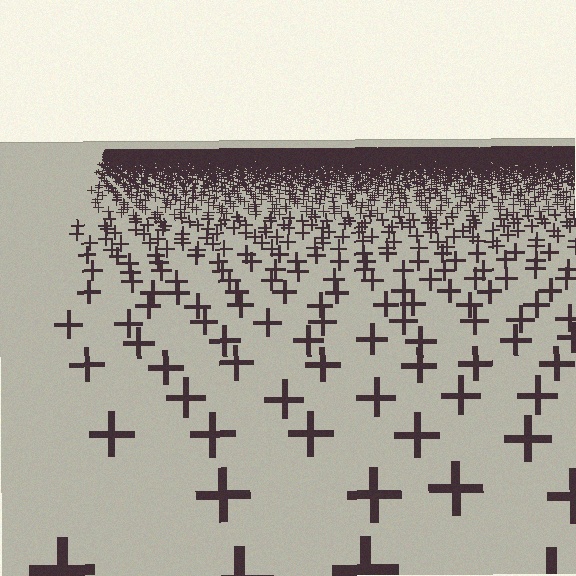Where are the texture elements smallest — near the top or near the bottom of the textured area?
Near the top.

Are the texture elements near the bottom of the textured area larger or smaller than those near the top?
Larger. Near the bottom, elements are closer to the viewer and appear at a bigger on-screen size.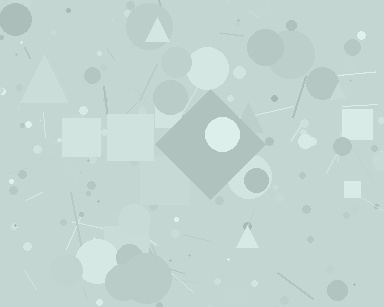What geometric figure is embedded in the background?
A diamond is embedded in the background.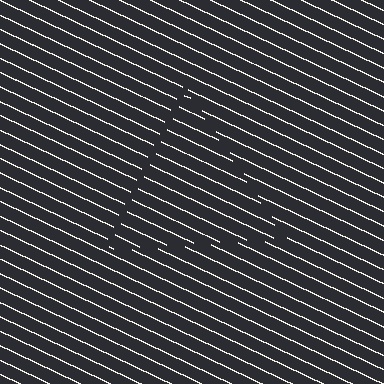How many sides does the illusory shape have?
3 sides — the line-ends trace a triangle.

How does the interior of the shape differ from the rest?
The interior of the shape contains the same grating, shifted by half a period — the contour is defined by the phase discontinuity where line-ends from the inner and outer gratings abut.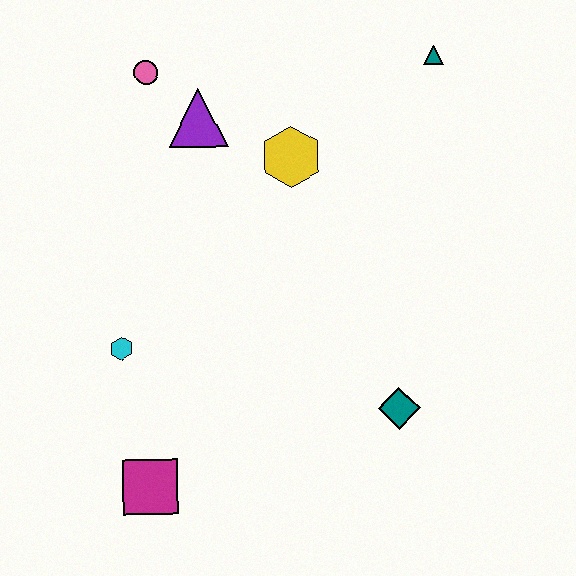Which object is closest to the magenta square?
The cyan hexagon is closest to the magenta square.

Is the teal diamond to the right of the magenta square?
Yes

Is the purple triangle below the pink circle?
Yes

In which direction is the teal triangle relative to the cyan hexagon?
The teal triangle is to the right of the cyan hexagon.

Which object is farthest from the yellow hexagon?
The magenta square is farthest from the yellow hexagon.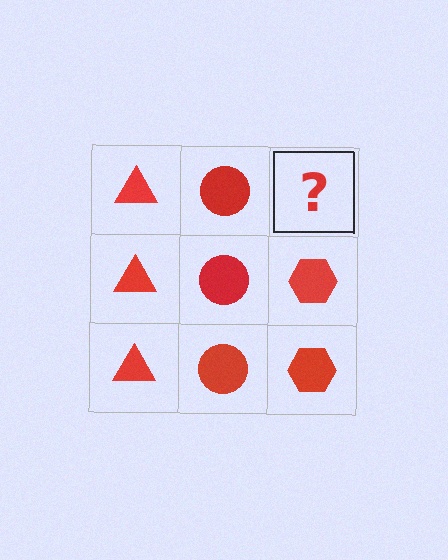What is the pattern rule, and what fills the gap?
The rule is that each column has a consistent shape. The gap should be filled with a red hexagon.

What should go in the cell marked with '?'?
The missing cell should contain a red hexagon.